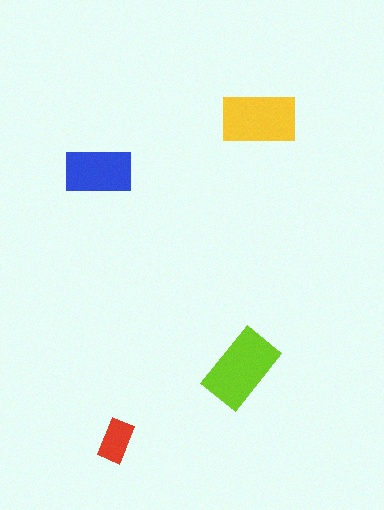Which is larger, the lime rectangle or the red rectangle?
The lime one.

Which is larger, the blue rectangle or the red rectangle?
The blue one.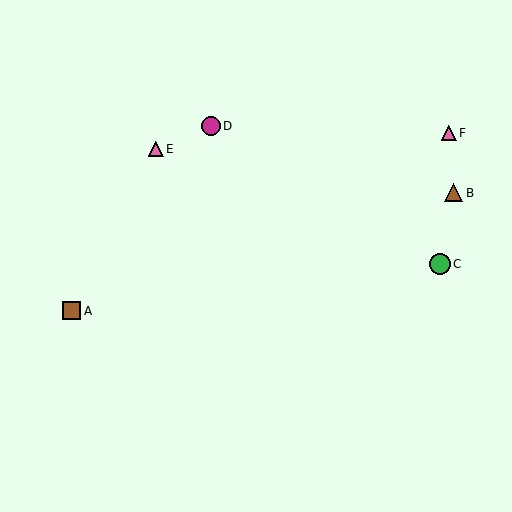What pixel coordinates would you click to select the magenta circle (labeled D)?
Click at (211, 126) to select the magenta circle D.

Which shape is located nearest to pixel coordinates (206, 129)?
The magenta circle (labeled D) at (211, 126) is nearest to that location.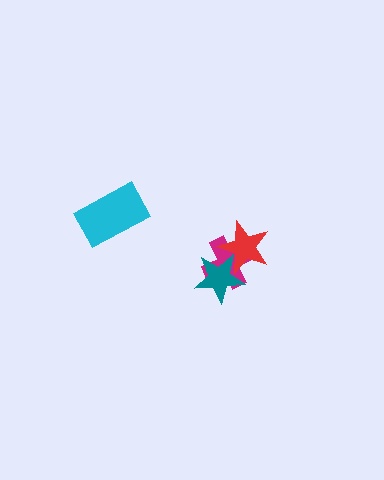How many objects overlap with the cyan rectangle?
0 objects overlap with the cyan rectangle.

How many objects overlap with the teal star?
2 objects overlap with the teal star.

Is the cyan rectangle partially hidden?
No, no other shape covers it.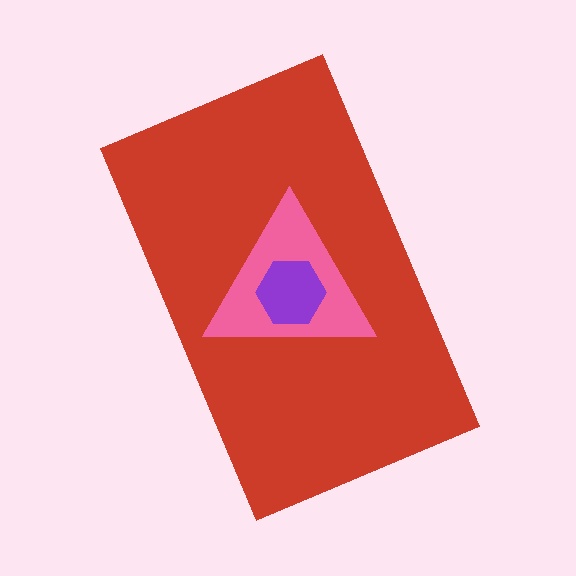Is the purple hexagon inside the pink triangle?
Yes.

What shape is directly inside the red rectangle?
The pink triangle.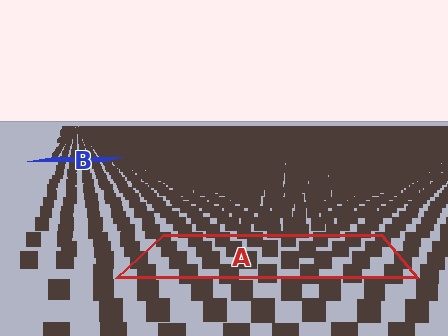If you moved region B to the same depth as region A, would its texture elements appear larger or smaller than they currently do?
They would appear larger. At a closer depth, the same texture elements are projected at a bigger on-screen size.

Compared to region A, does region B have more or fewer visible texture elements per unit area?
Region B has more texture elements per unit area — they are packed more densely because it is farther away.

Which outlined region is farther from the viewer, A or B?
Region B is farther from the viewer — the texture elements inside it appear smaller and more densely packed.